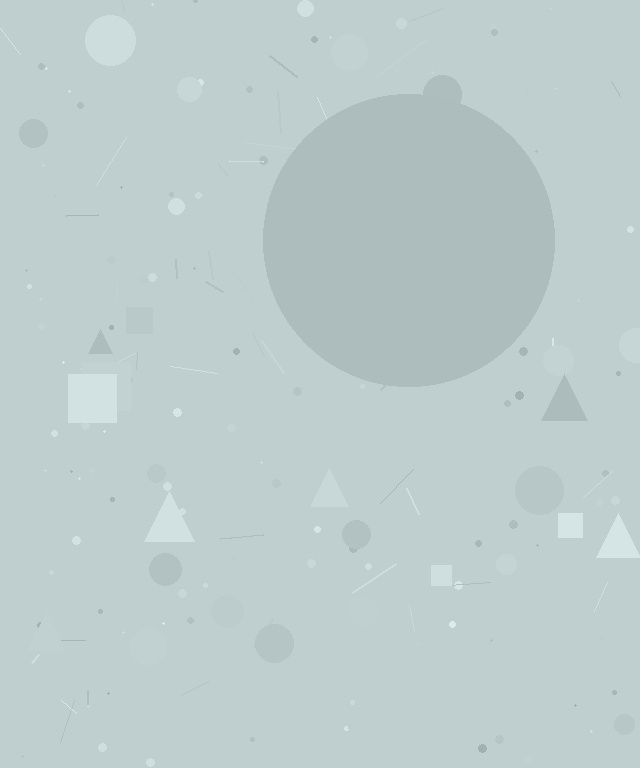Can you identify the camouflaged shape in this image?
The camouflaged shape is a circle.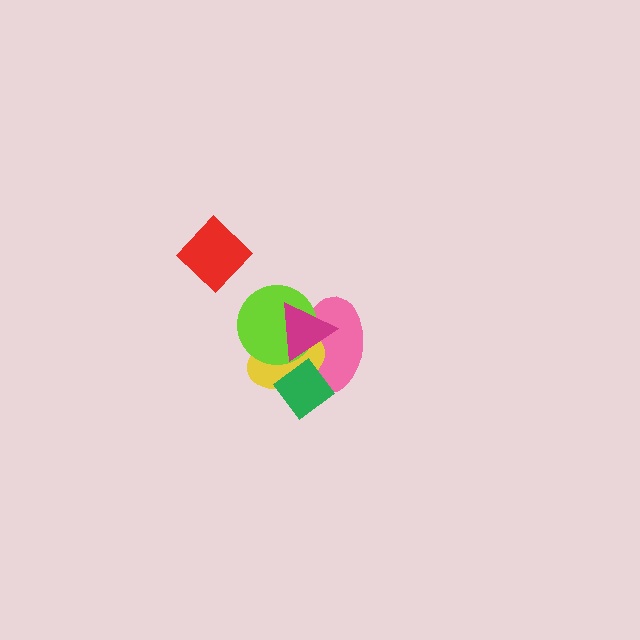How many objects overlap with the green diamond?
2 objects overlap with the green diamond.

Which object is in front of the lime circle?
The magenta triangle is in front of the lime circle.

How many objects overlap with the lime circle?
3 objects overlap with the lime circle.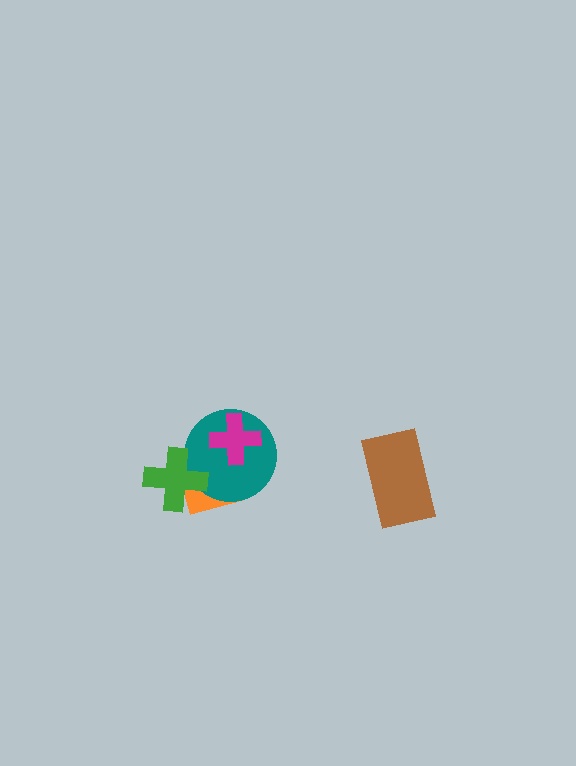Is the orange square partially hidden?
Yes, it is partially covered by another shape.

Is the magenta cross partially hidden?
No, no other shape covers it.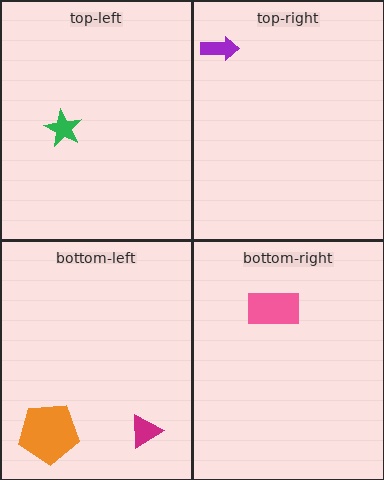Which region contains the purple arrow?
The top-right region.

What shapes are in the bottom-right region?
The pink rectangle.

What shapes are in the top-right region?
The purple arrow.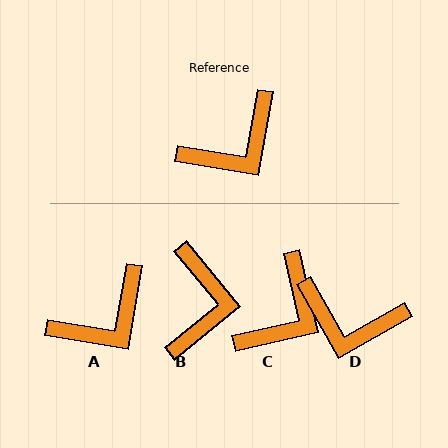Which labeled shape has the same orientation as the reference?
A.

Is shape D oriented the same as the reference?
No, it is off by about 51 degrees.